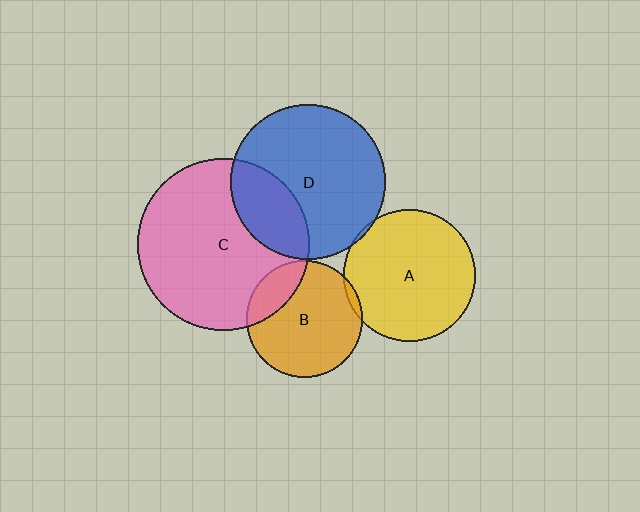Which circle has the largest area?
Circle C (pink).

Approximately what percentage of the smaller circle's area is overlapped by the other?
Approximately 5%.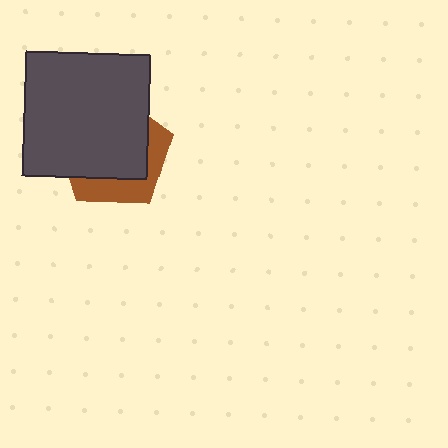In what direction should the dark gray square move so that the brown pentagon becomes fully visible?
The dark gray square should move toward the upper-left. That is the shortest direction to clear the overlap and leave the brown pentagon fully visible.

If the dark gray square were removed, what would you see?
You would see the complete brown pentagon.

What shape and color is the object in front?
The object in front is a dark gray square.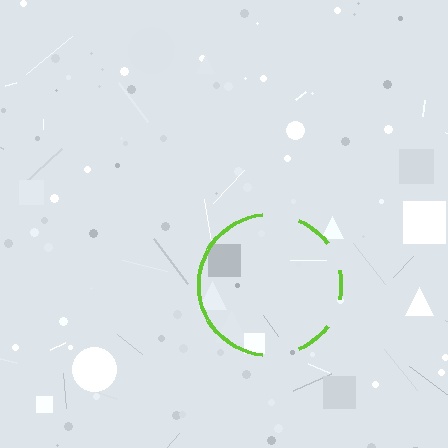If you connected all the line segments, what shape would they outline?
They would outline a circle.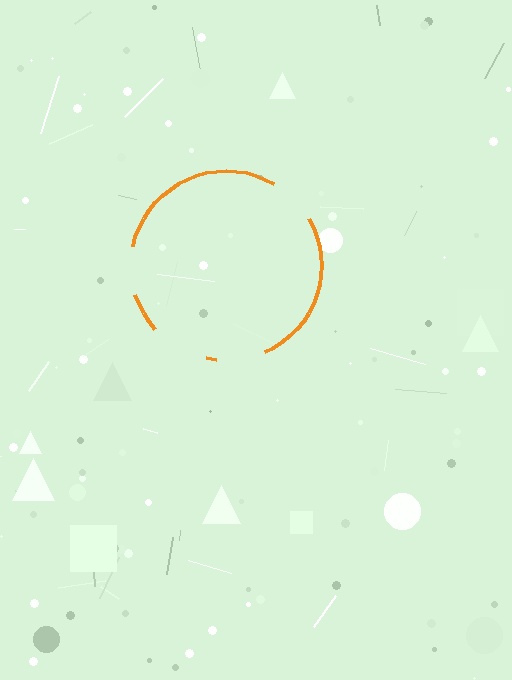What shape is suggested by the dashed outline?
The dashed outline suggests a circle.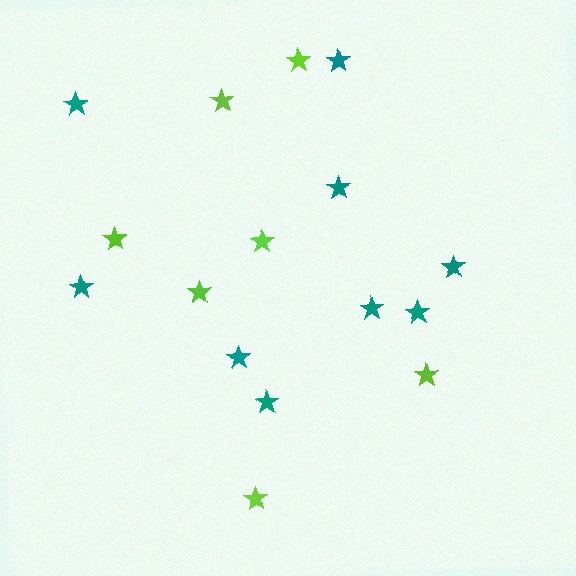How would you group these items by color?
There are 2 groups: one group of teal stars (9) and one group of lime stars (7).